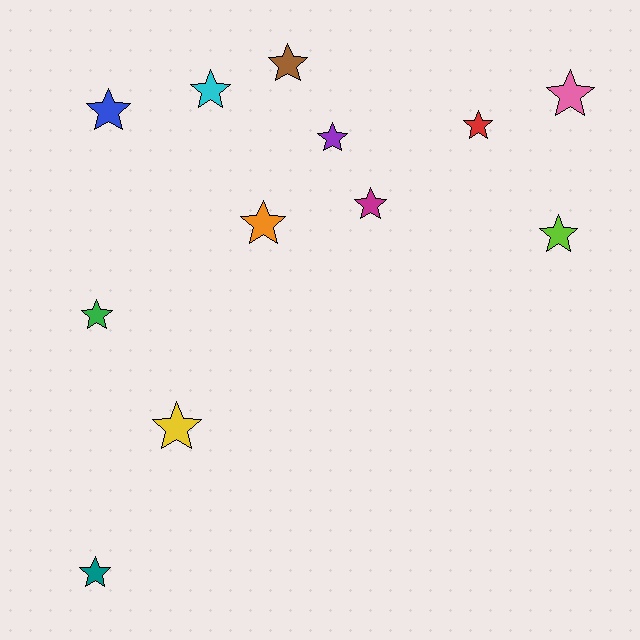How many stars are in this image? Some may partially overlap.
There are 12 stars.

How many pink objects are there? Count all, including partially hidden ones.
There is 1 pink object.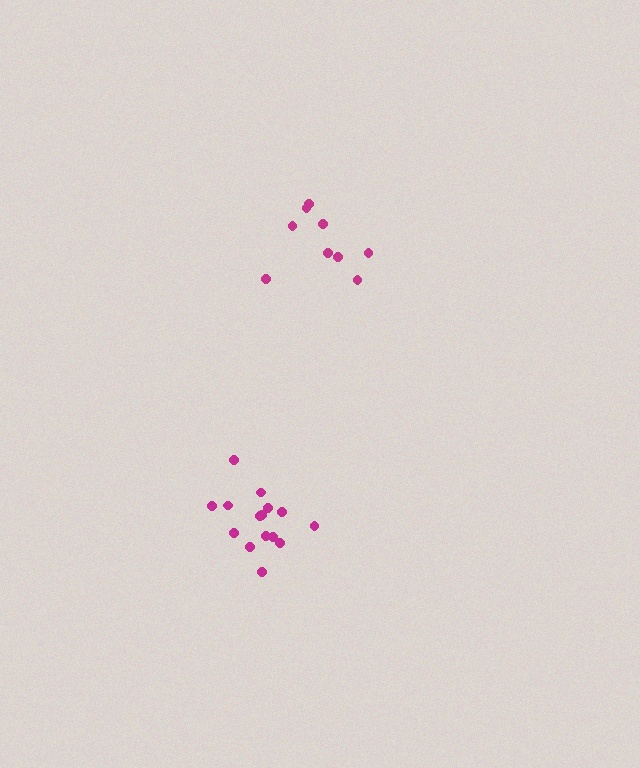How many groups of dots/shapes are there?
There are 2 groups.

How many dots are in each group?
Group 1: 15 dots, Group 2: 9 dots (24 total).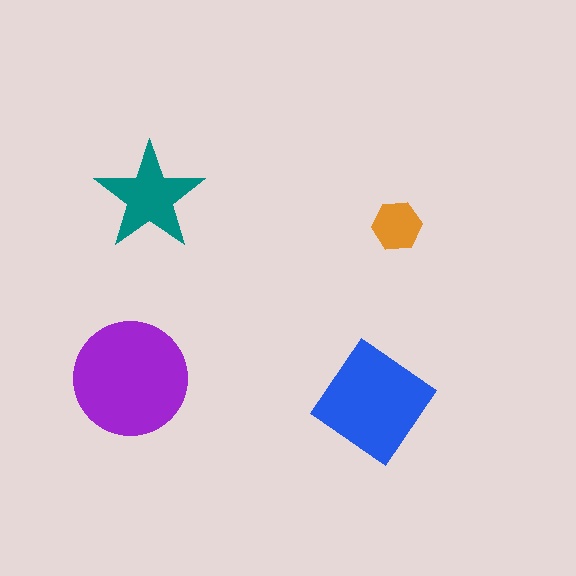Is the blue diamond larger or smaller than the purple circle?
Smaller.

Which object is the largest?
The purple circle.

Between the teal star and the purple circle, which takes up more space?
The purple circle.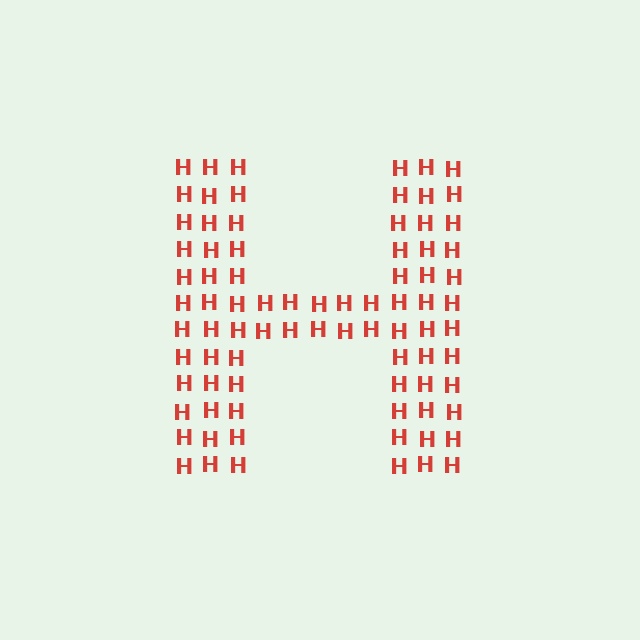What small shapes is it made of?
It is made of small letter H's.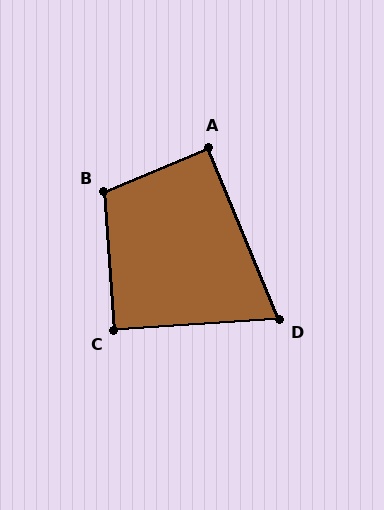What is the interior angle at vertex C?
Approximately 90 degrees (approximately right).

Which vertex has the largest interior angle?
B, at approximately 109 degrees.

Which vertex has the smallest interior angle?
D, at approximately 71 degrees.